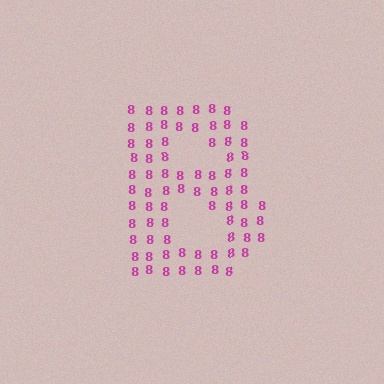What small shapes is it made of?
It is made of small digit 8's.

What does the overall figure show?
The overall figure shows the letter B.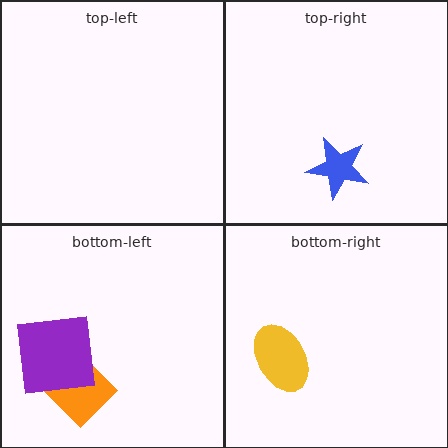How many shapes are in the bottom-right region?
1.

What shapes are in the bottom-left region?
The orange diamond, the purple square.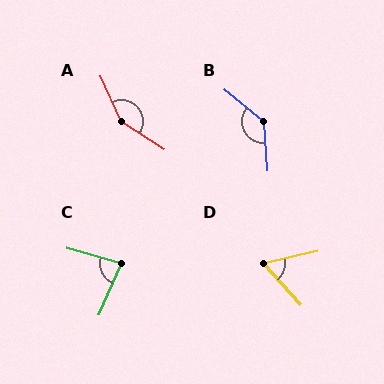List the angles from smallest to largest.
D (61°), C (82°), B (133°), A (147°).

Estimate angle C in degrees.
Approximately 82 degrees.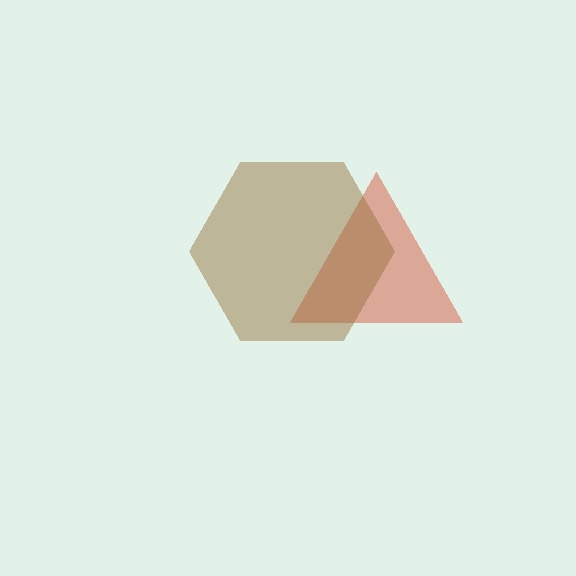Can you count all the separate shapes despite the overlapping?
Yes, there are 2 separate shapes.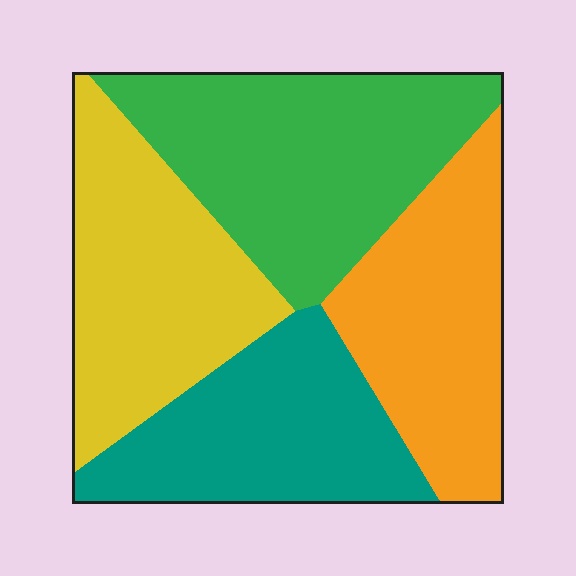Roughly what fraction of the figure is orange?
Orange covers roughly 25% of the figure.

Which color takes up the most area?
Green, at roughly 30%.